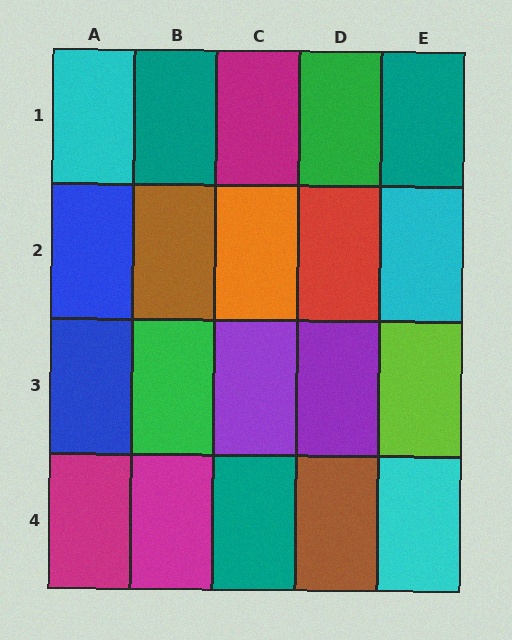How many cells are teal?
3 cells are teal.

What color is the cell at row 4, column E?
Cyan.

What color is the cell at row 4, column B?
Magenta.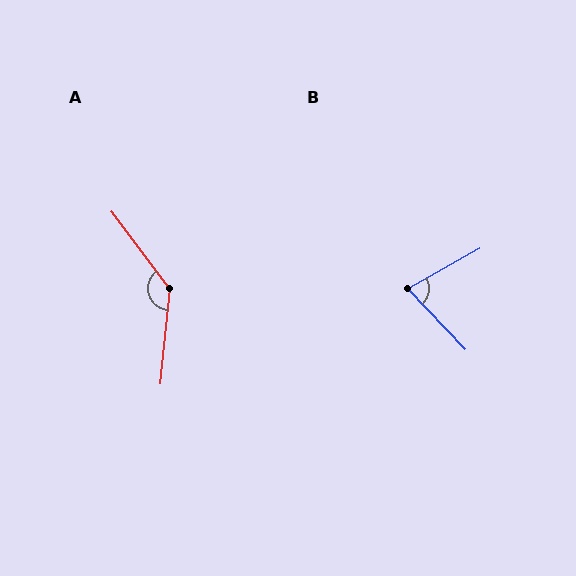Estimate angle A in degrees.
Approximately 137 degrees.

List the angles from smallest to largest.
B (76°), A (137°).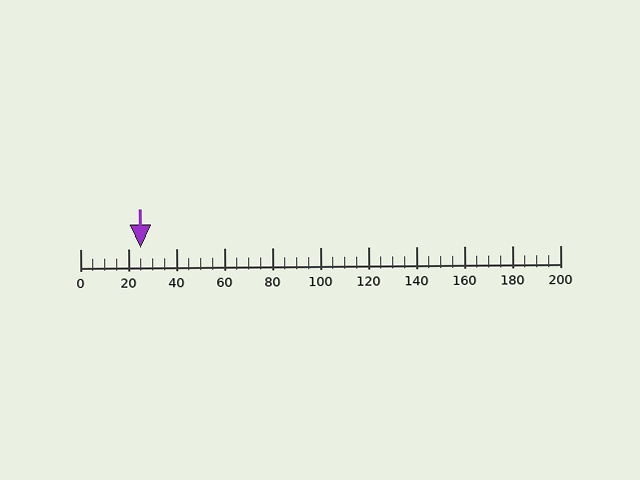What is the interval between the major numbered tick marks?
The major tick marks are spaced 20 units apart.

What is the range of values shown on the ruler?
The ruler shows values from 0 to 200.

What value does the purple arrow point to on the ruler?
The purple arrow points to approximately 25.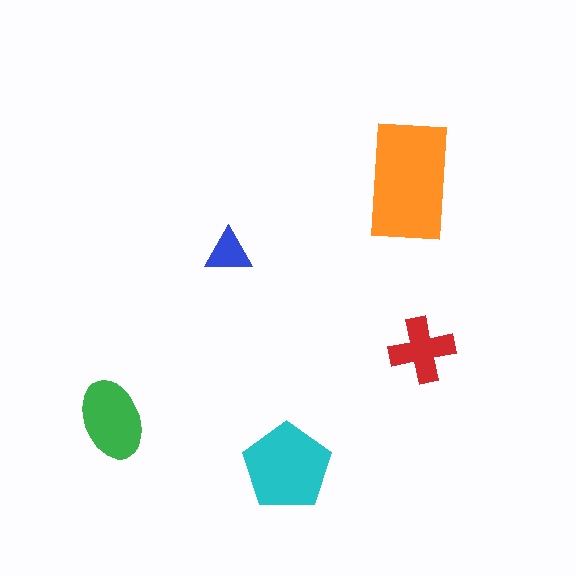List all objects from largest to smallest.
The orange rectangle, the cyan pentagon, the green ellipse, the red cross, the blue triangle.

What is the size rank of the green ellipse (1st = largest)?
3rd.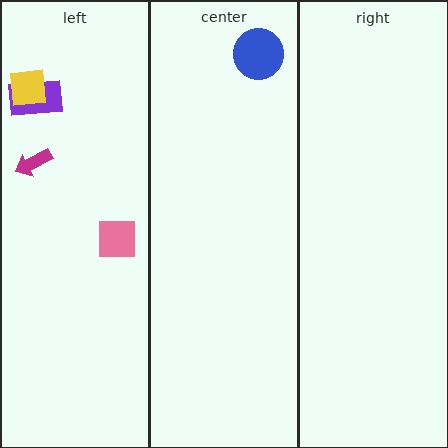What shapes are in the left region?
The magenta arrow, the pink square, the purple rectangle, the yellow square.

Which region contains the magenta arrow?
The left region.